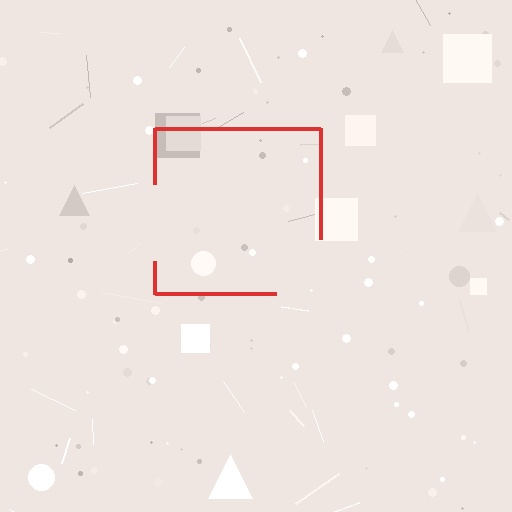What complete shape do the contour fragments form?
The contour fragments form a square.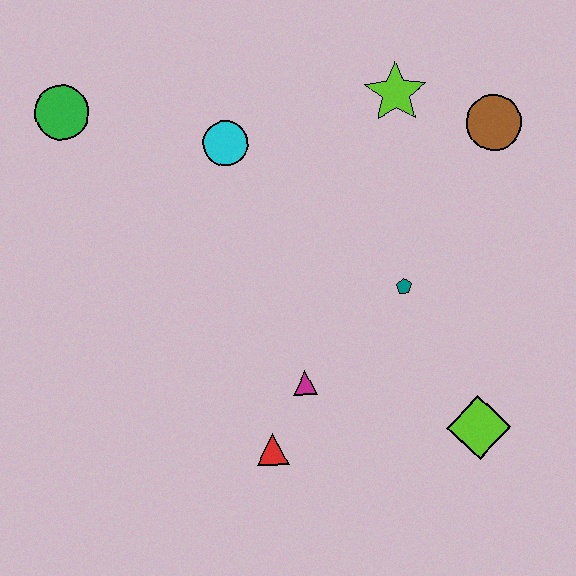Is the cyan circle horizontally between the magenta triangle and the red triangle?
No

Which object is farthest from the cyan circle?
The lime diamond is farthest from the cyan circle.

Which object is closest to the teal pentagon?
The magenta triangle is closest to the teal pentagon.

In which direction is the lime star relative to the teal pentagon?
The lime star is above the teal pentagon.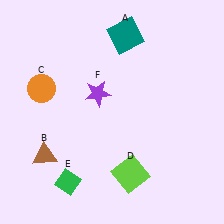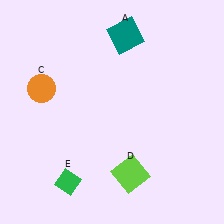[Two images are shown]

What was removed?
The brown triangle (B), the purple star (F) were removed in Image 2.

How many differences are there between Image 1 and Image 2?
There are 2 differences between the two images.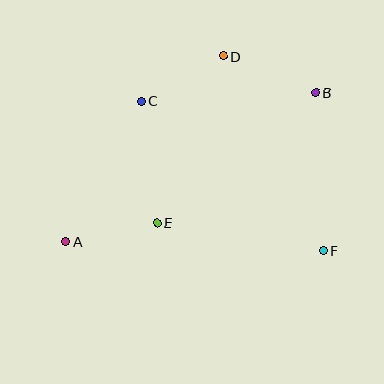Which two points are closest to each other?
Points A and E are closest to each other.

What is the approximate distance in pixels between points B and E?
The distance between B and E is approximately 205 pixels.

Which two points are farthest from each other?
Points A and B are farthest from each other.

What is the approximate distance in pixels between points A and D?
The distance between A and D is approximately 243 pixels.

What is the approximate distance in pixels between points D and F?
The distance between D and F is approximately 219 pixels.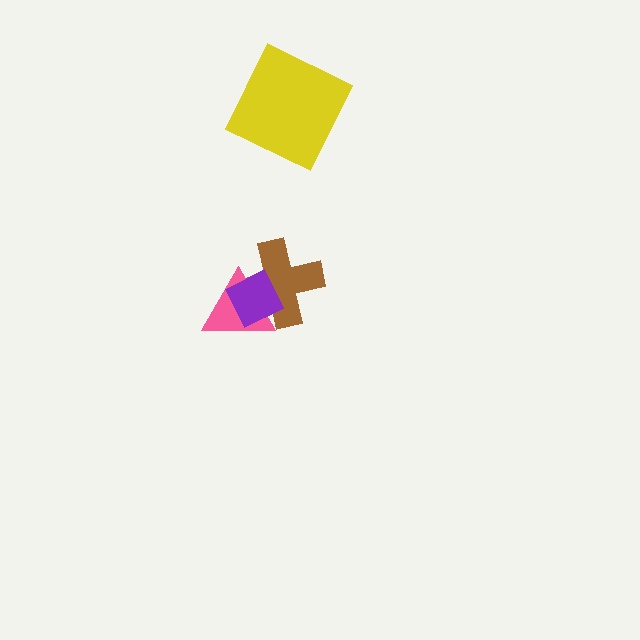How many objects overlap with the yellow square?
0 objects overlap with the yellow square.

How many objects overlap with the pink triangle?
2 objects overlap with the pink triangle.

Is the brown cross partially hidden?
Yes, it is partially covered by another shape.